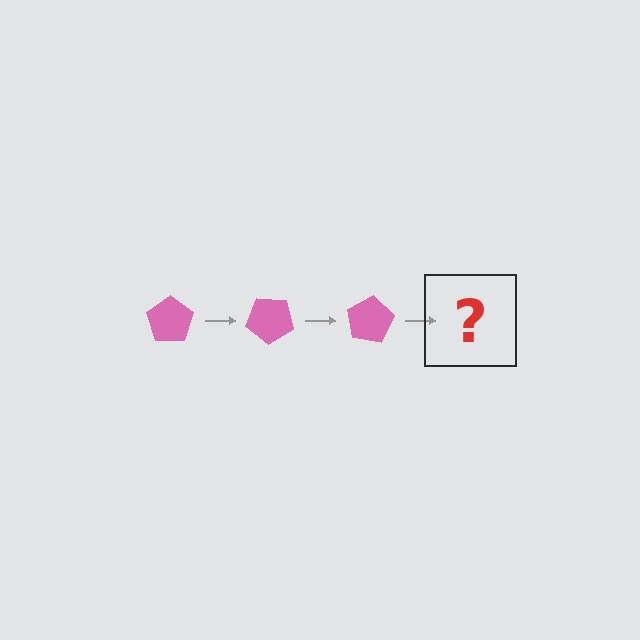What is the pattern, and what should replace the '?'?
The pattern is that the pentagon rotates 40 degrees each step. The '?' should be a pink pentagon rotated 120 degrees.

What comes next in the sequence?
The next element should be a pink pentagon rotated 120 degrees.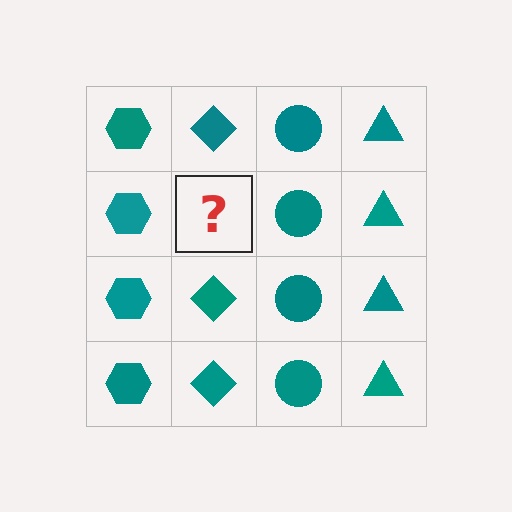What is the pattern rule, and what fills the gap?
The rule is that each column has a consistent shape. The gap should be filled with a teal diamond.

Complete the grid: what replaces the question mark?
The question mark should be replaced with a teal diamond.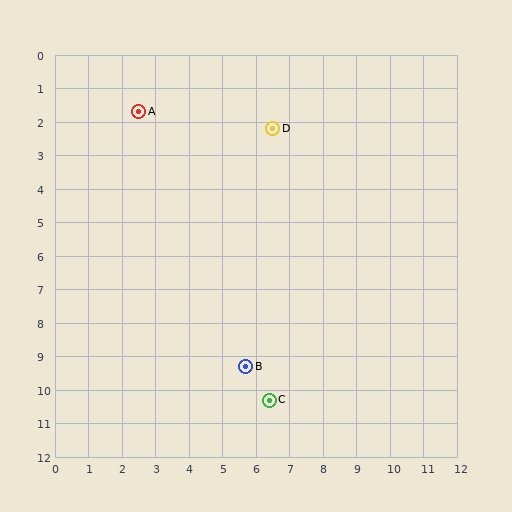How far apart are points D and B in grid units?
Points D and B are about 7.1 grid units apart.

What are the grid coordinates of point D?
Point D is at approximately (6.5, 2.2).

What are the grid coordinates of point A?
Point A is at approximately (2.5, 1.7).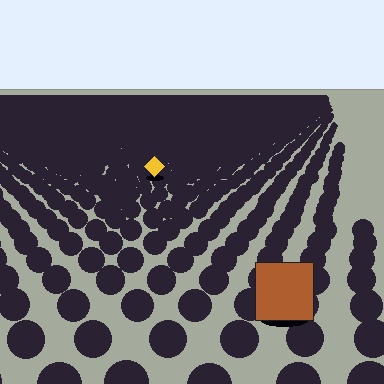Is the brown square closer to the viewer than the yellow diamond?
Yes. The brown square is closer — you can tell from the texture gradient: the ground texture is coarser near it.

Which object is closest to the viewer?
The brown square is closest. The texture marks near it are larger and more spread out.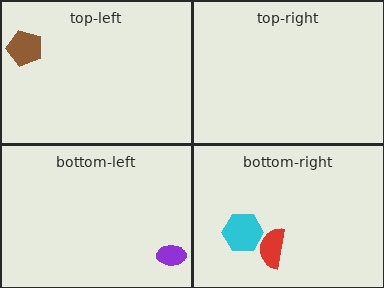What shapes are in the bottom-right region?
The red semicircle, the cyan hexagon.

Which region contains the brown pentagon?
The top-left region.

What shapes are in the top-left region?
The brown pentagon.